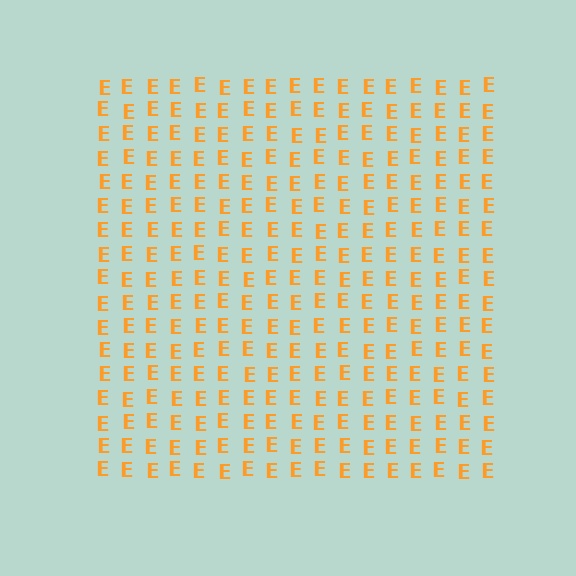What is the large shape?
The large shape is a square.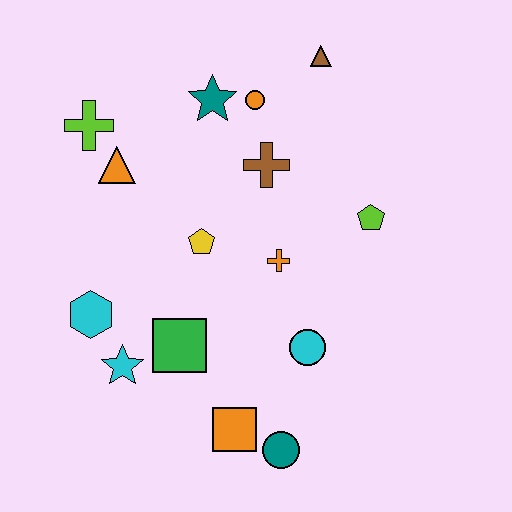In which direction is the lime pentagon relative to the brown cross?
The lime pentagon is to the right of the brown cross.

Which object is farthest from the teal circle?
The brown triangle is farthest from the teal circle.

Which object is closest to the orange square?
The teal circle is closest to the orange square.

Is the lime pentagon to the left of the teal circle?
No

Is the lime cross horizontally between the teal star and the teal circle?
No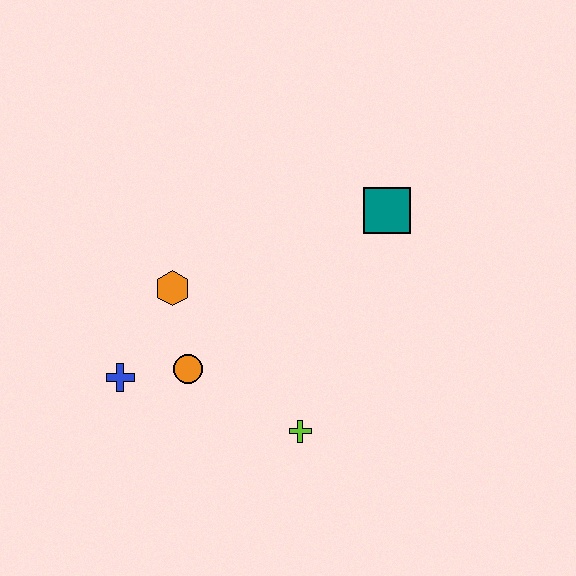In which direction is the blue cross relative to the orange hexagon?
The blue cross is below the orange hexagon.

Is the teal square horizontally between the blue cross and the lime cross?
No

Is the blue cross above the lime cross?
Yes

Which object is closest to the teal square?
The orange hexagon is closest to the teal square.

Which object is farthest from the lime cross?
The teal square is farthest from the lime cross.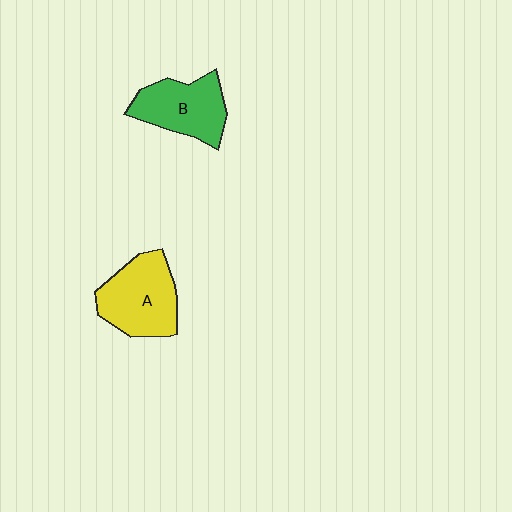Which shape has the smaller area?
Shape B (green).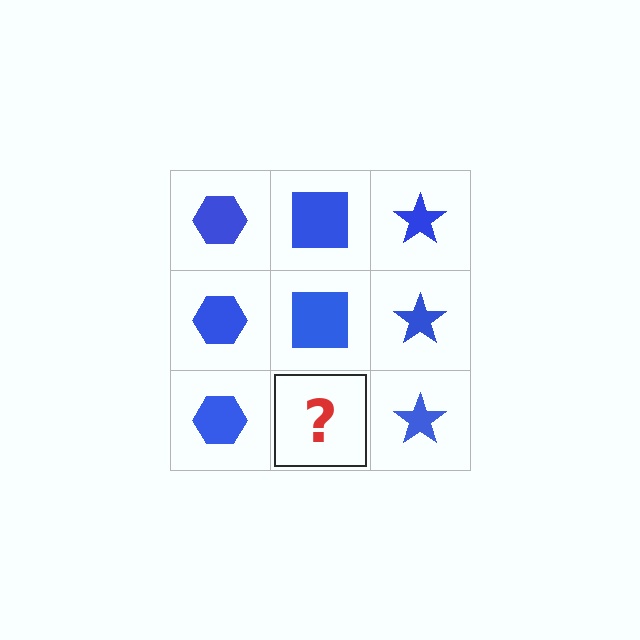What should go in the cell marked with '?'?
The missing cell should contain a blue square.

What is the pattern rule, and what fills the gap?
The rule is that each column has a consistent shape. The gap should be filled with a blue square.